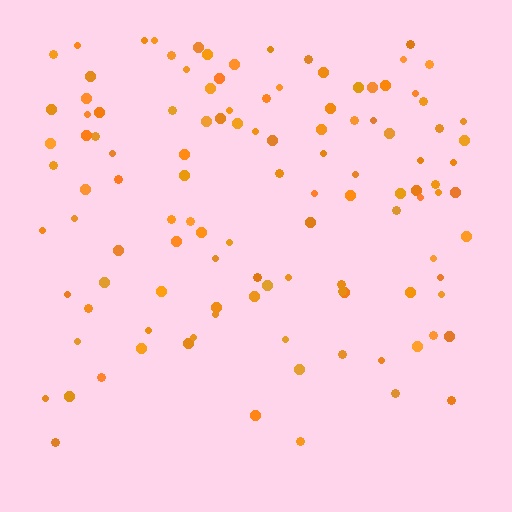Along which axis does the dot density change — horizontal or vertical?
Vertical.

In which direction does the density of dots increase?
From bottom to top, with the top side densest.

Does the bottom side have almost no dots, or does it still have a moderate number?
Still a moderate number, just noticeably fewer than the top.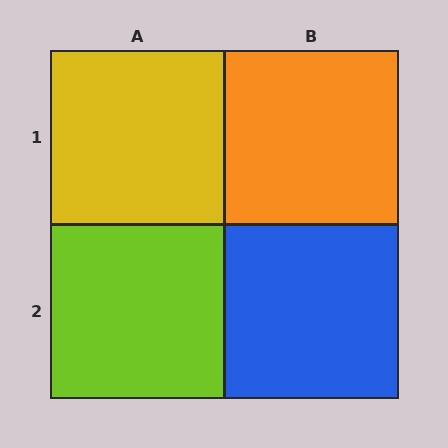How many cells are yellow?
1 cell is yellow.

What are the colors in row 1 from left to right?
Yellow, orange.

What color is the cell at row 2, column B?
Blue.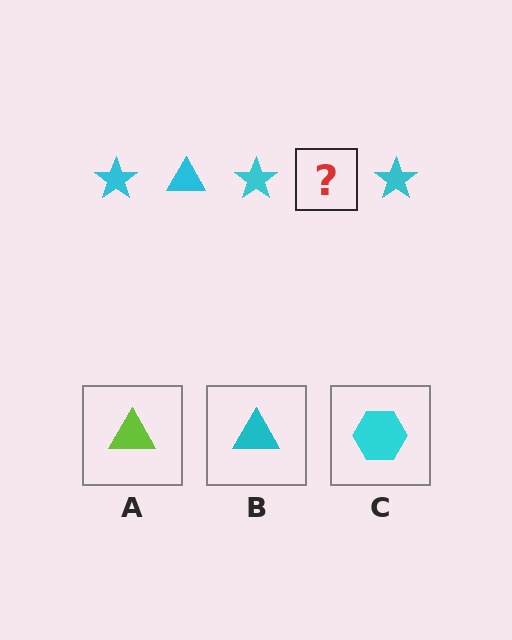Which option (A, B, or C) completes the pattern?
B.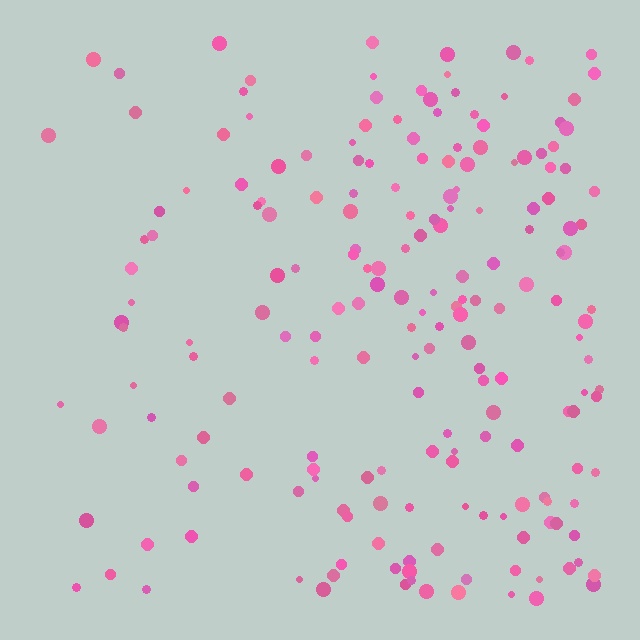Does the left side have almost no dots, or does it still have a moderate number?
Still a moderate number, just noticeably fewer than the right.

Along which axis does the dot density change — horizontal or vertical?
Horizontal.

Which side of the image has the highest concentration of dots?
The right.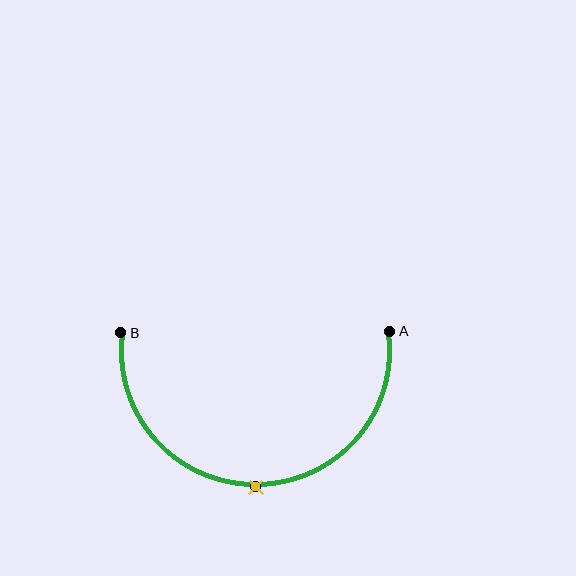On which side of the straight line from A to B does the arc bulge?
The arc bulges below the straight line connecting A and B.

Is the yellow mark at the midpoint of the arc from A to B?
Yes. The yellow mark lies on the arc at equal arc-length from both A and B — it is the arc midpoint.